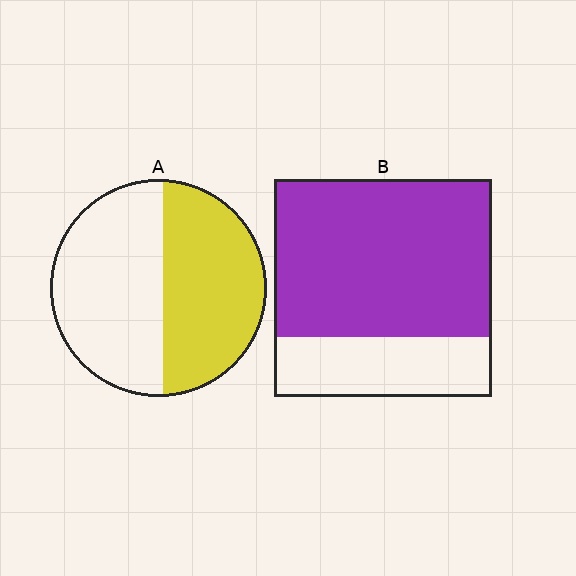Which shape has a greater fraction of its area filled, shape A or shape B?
Shape B.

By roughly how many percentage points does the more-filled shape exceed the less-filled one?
By roughly 25 percentage points (B over A).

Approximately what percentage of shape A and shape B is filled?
A is approximately 45% and B is approximately 70%.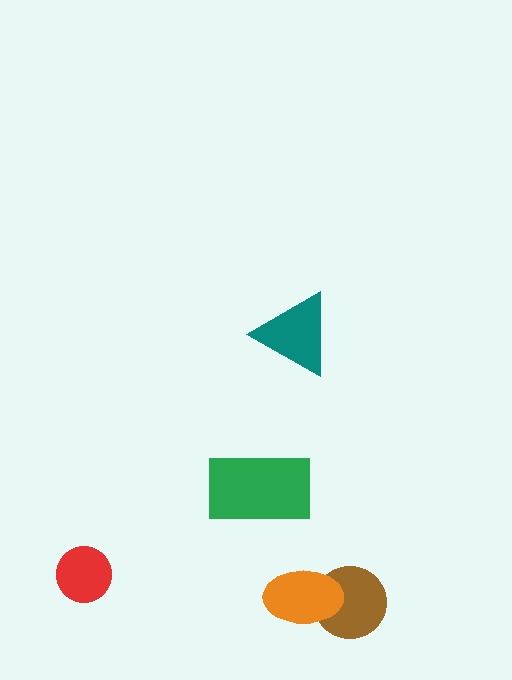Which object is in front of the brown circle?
The orange ellipse is in front of the brown circle.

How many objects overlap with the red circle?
0 objects overlap with the red circle.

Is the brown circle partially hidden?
Yes, it is partially covered by another shape.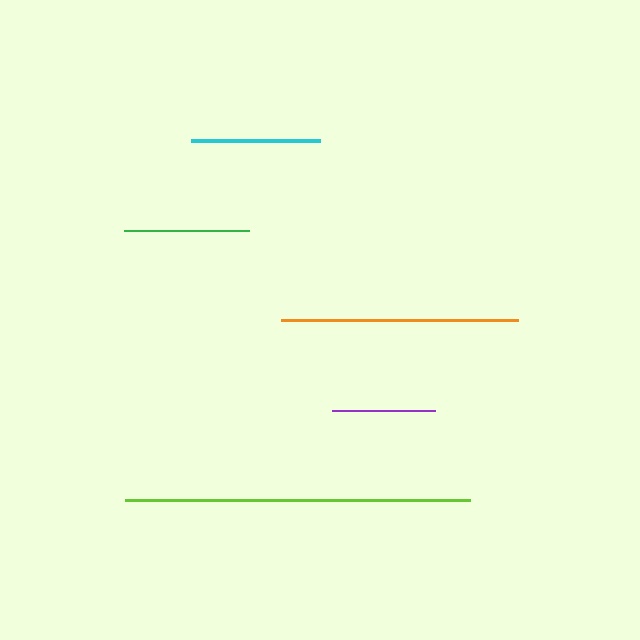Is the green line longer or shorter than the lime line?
The lime line is longer than the green line.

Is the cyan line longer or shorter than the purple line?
The cyan line is longer than the purple line.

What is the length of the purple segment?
The purple segment is approximately 103 pixels long.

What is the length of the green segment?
The green segment is approximately 124 pixels long.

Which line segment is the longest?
The lime line is the longest at approximately 345 pixels.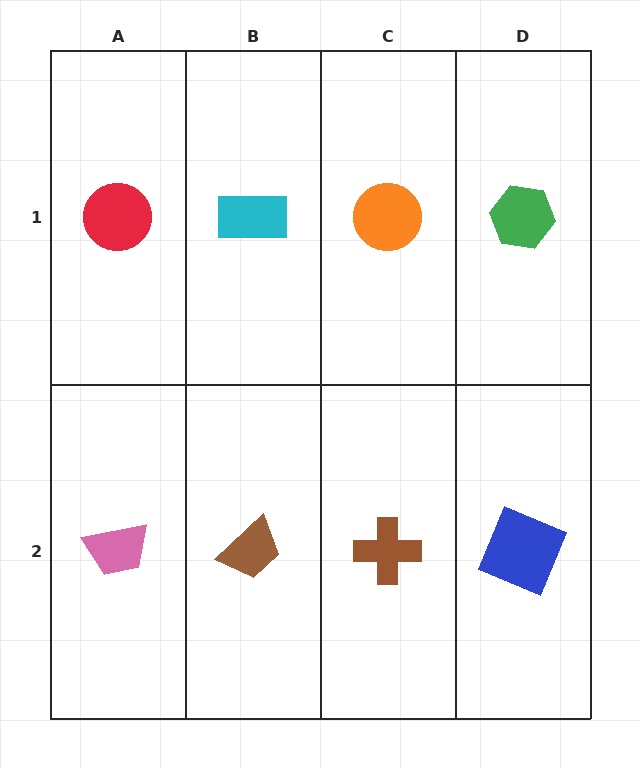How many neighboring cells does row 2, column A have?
2.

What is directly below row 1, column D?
A blue square.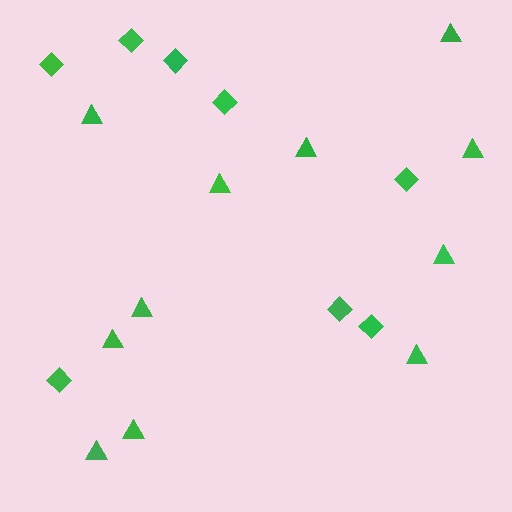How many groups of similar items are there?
There are 2 groups: one group of triangles (11) and one group of diamonds (8).